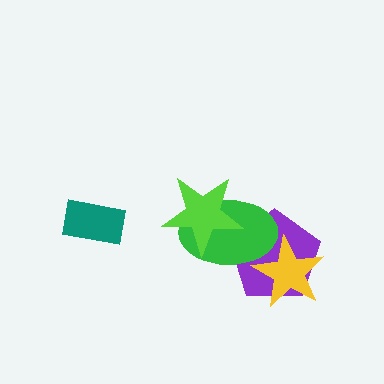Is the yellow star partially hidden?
Yes, it is partially covered by another shape.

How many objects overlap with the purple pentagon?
2 objects overlap with the purple pentagon.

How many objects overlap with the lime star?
1 object overlaps with the lime star.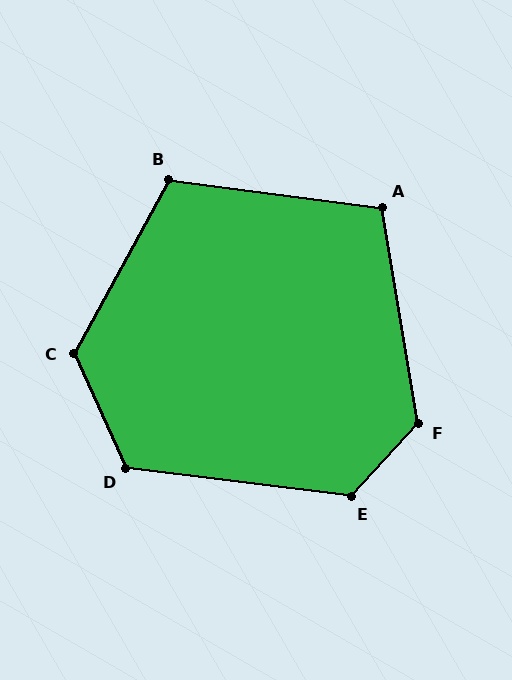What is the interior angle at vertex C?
Approximately 127 degrees (obtuse).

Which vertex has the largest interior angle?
F, at approximately 128 degrees.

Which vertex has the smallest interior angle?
A, at approximately 107 degrees.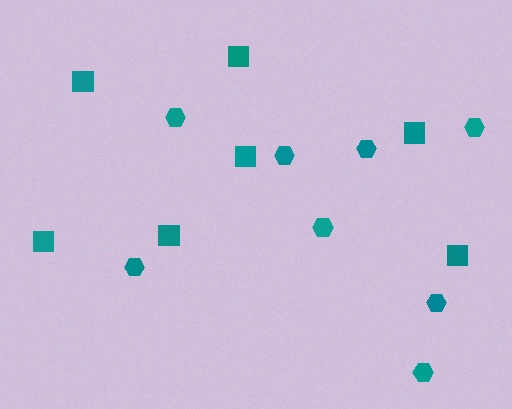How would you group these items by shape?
There are 2 groups: one group of squares (7) and one group of hexagons (8).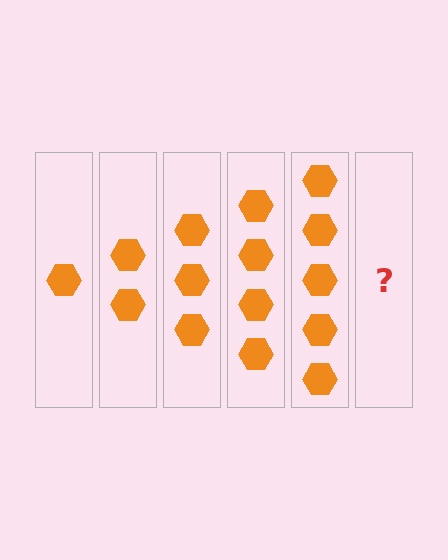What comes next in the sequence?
The next element should be 6 hexagons.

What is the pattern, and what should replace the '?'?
The pattern is that each step adds one more hexagon. The '?' should be 6 hexagons.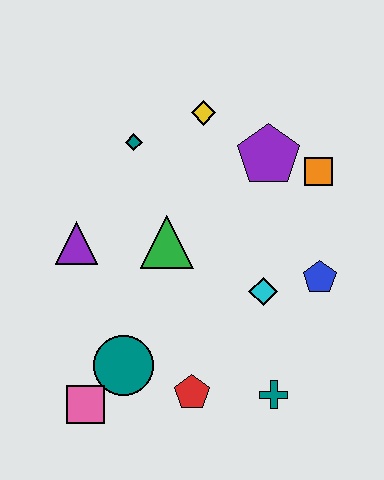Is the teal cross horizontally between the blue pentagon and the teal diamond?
Yes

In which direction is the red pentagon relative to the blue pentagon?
The red pentagon is to the left of the blue pentagon.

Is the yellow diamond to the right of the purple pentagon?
No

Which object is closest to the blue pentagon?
The cyan diamond is closest to the blue pentagon.